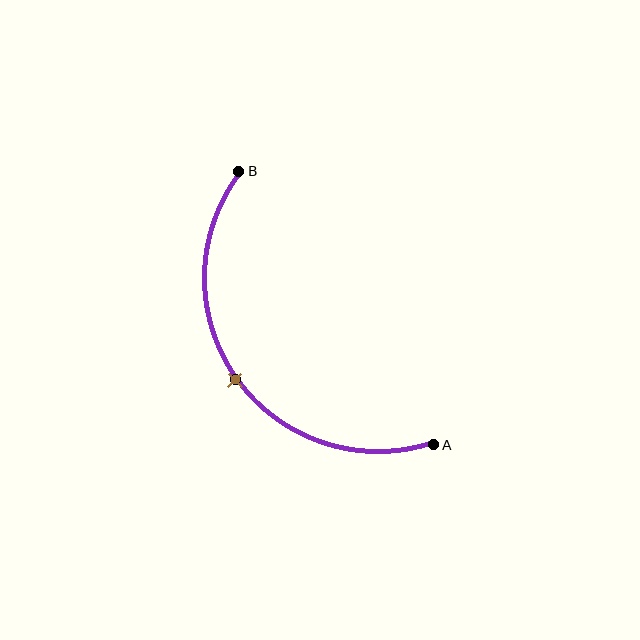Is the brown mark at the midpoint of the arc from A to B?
Yes. The brown mark lies on the arc at equal arc-length from both A and B — it is the arc midpoint.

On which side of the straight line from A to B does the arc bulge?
The arc bulges below and to the left of the straight line connecting A and B.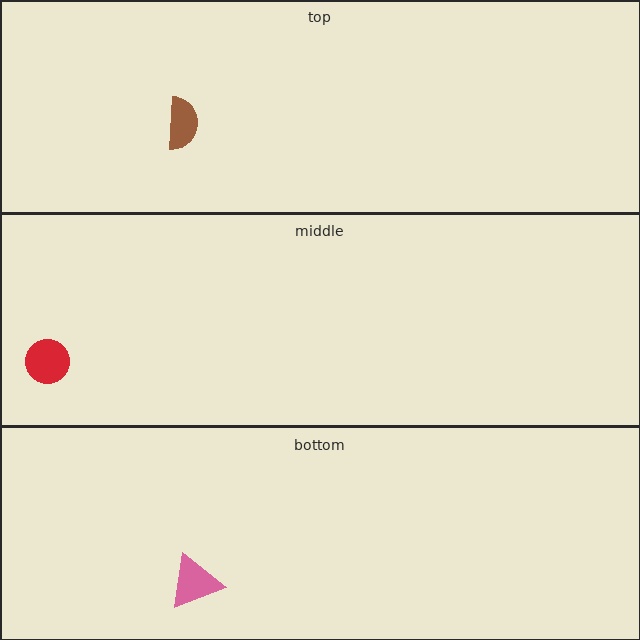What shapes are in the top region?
The brown semicircle.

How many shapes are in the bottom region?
1.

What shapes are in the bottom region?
The pink triangle.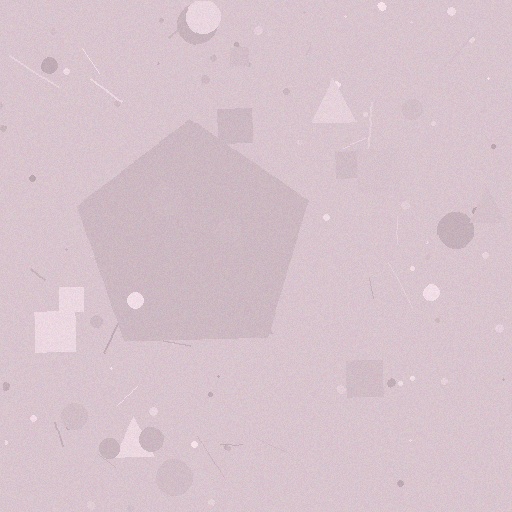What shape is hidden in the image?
A pentagon is hidden in the image.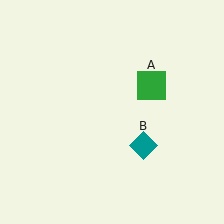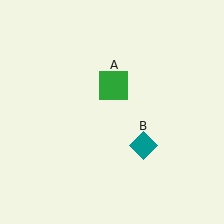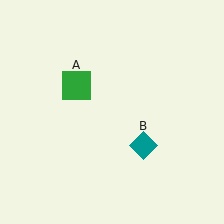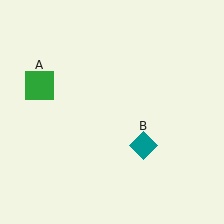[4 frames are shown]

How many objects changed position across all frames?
1 object changed position: green square (object A).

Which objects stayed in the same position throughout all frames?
Teal diamond (object B) remained stationary.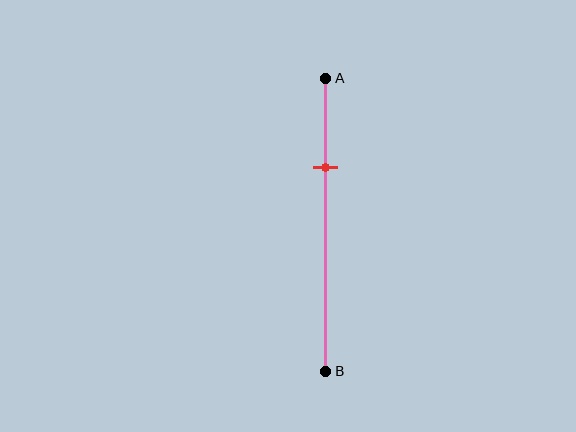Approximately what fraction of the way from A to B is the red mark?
The red mark is approximately 30% of the way from A to B.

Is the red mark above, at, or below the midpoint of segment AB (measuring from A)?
The red mark is above the midpoint of segment AB.